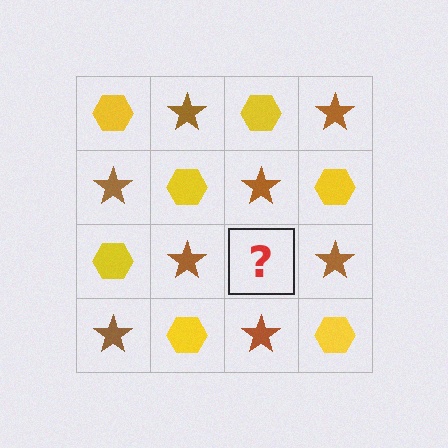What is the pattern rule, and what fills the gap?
The rule is that it alternates yellow hexagon and brown star in a checkerboard pattern. The gap should be filled with a yellow hexagon.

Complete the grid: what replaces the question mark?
The question mark should be replaced with a yellow hexagon.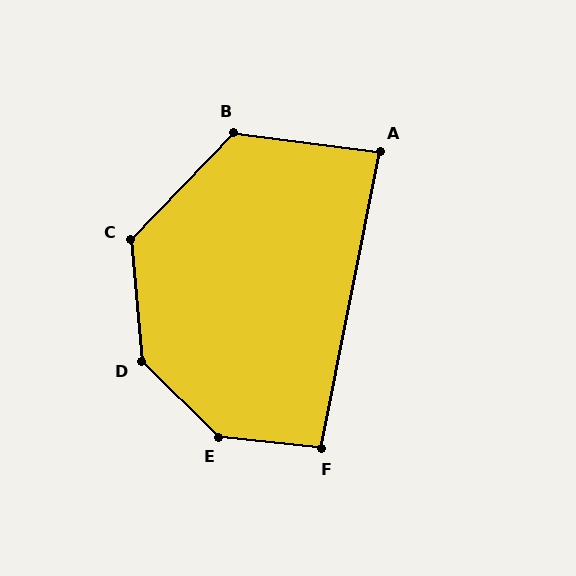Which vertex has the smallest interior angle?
A, at approximately 86 degrees.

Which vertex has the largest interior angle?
E, at approximately 142 degrees.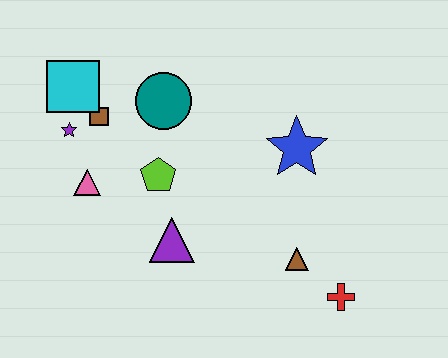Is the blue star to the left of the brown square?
No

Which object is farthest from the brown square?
The red cross is farthest from the brown square.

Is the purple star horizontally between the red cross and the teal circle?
No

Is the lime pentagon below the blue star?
Yes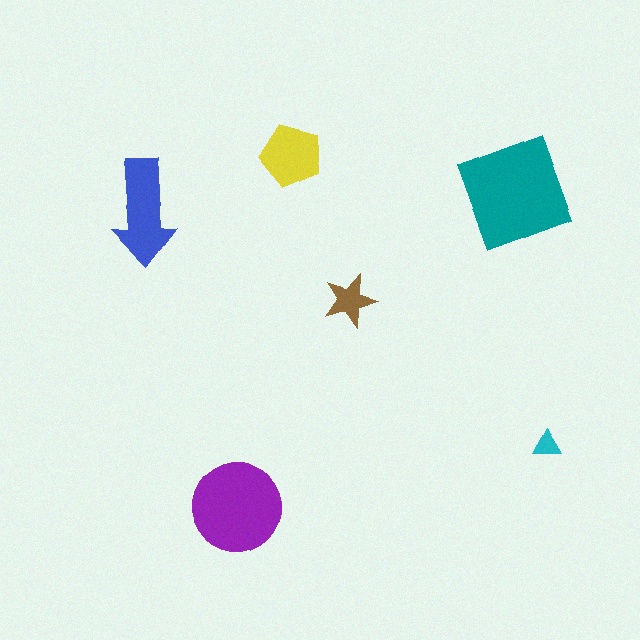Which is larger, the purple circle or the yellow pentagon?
The purple circle.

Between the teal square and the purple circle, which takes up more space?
The teal square.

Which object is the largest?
The teal square.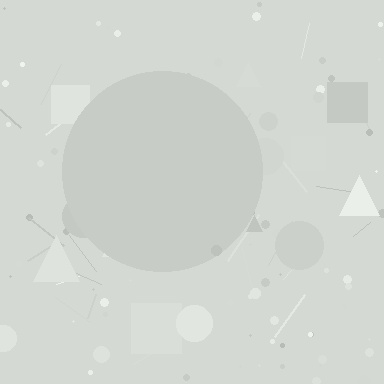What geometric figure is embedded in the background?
A circle is embedded in the background.